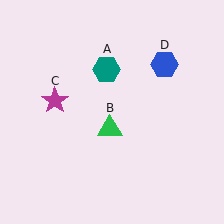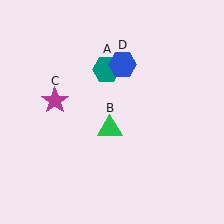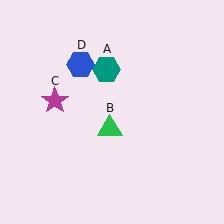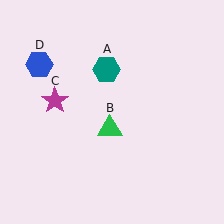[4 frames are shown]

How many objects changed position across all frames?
1 object changed position: blue hexagon (object D).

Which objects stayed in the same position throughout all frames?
Teal hexagon (object A) and green triangle (object B) and magenta star (object C) remained stationary.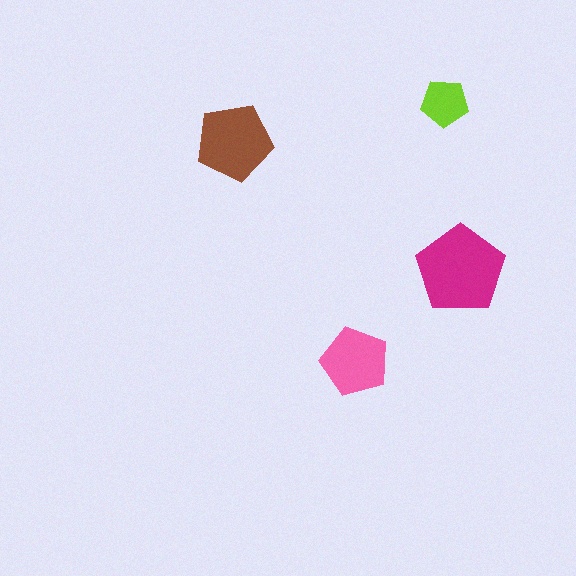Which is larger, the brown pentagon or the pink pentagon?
The brown one.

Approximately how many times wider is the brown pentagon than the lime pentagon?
About 1.5 times wider.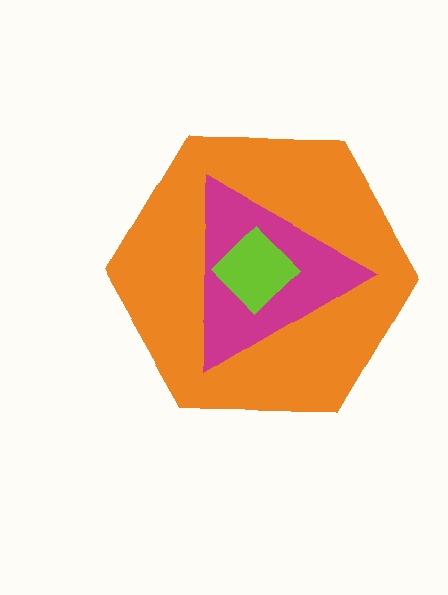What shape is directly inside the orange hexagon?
The magenta triangle.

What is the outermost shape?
The orange hexagon.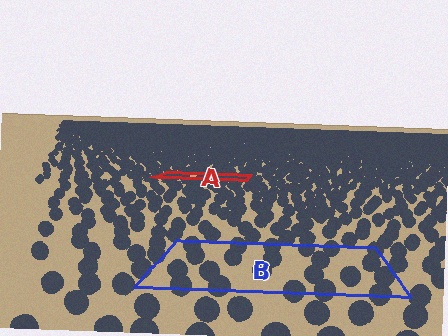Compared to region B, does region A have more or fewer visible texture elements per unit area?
Region A has more texture elements per unit area — they are packed more densely because it is farther away.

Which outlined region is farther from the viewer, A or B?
Region A is farther from the viewer — the texture elements inside it appear smaller and more densely packed.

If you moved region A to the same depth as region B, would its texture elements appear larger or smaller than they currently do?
They would appear larger. At a closer depth, the same texture elements are projected at a bigger on-screen size.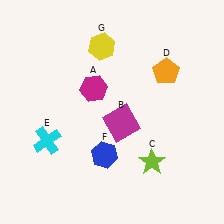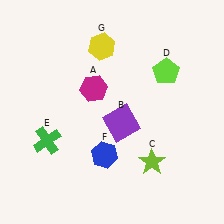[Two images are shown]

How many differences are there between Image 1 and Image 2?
There are 3 differences between the two images.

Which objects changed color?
B changed from magenta to purple. D changed from orange to lime. E changed from cyan to green.